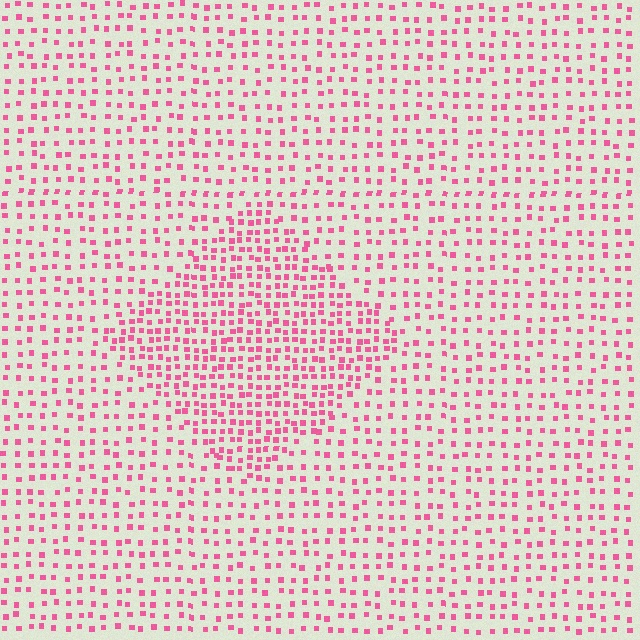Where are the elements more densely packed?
The elements are more densely packed inside the diamond boundary.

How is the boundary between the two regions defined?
The boundary is defined by a change in element density (approximately 1.9x ratio). All elements are the same color, size, and shape.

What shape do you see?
I see a diamond.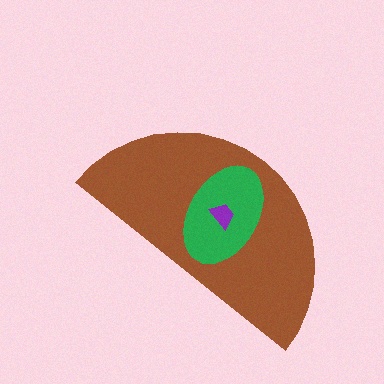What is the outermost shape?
The brown semicircle.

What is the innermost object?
The purple trapezoid.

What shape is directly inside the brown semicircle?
The green ellipse.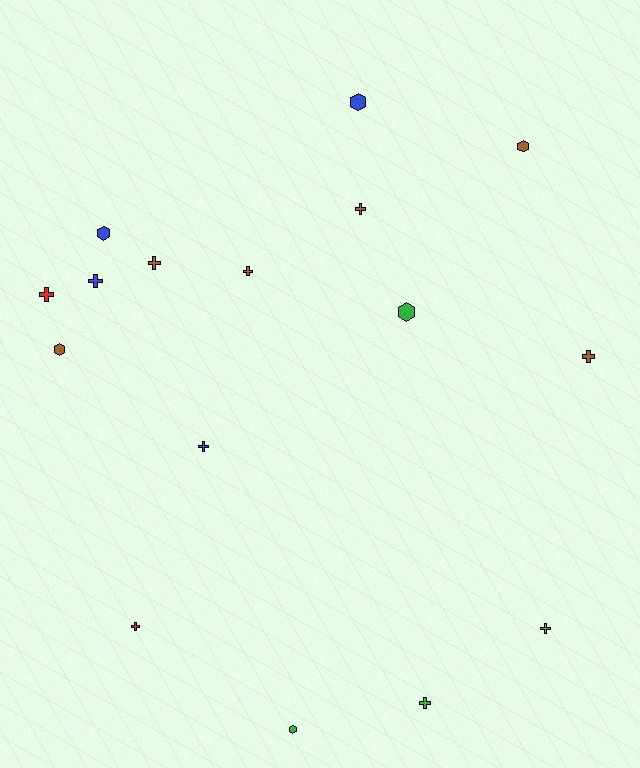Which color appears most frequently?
Brown, with 6 objects.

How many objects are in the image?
There are 16 objects.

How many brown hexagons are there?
There are 2 brown hexagons.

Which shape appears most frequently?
Cross, with 10 objects.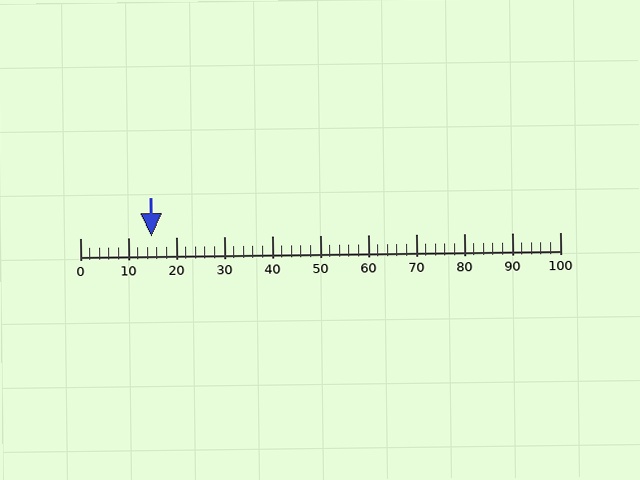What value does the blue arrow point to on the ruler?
The blue arrow points to approximately 15.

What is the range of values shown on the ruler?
The ruler shows values from 0 to 100.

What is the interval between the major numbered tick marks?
The major tick marks are spaced 10 units apart.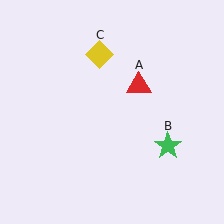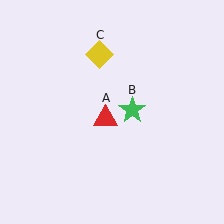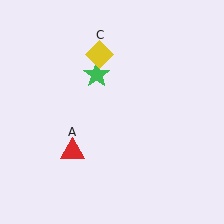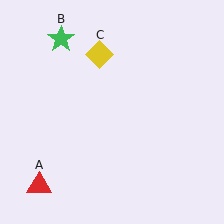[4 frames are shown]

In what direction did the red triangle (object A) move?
The red triangle (object A) moved down and to the left.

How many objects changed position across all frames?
2 objects changed position: red triangle (object A), green star (object B).